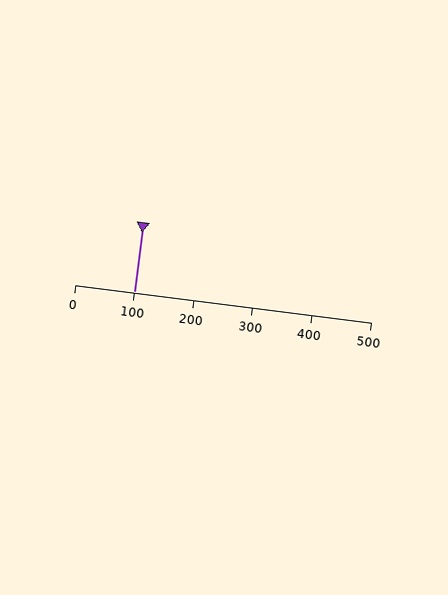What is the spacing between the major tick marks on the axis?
The major ticks are spaced 100 apart.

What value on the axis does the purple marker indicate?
The marker indicates approximately 100.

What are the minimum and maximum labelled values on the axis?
The axis runs from 0 to 500.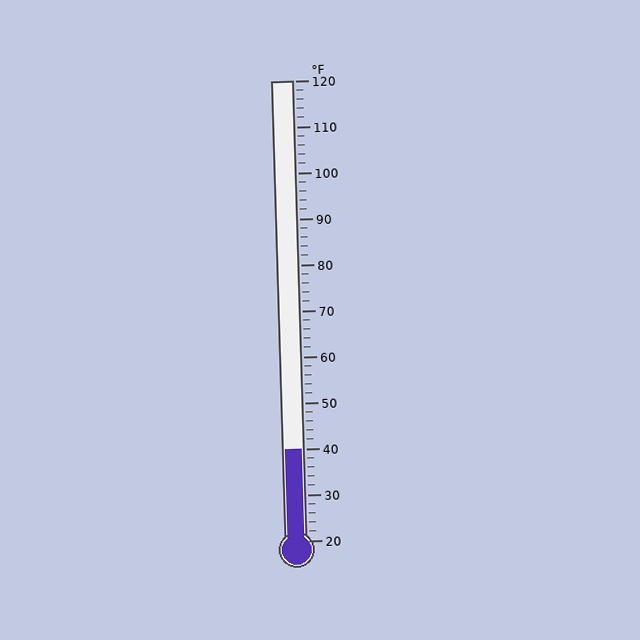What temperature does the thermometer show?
The thermometer shows approximately 40°F.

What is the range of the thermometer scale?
The thermometer scale ranges from 20°F to 120°F.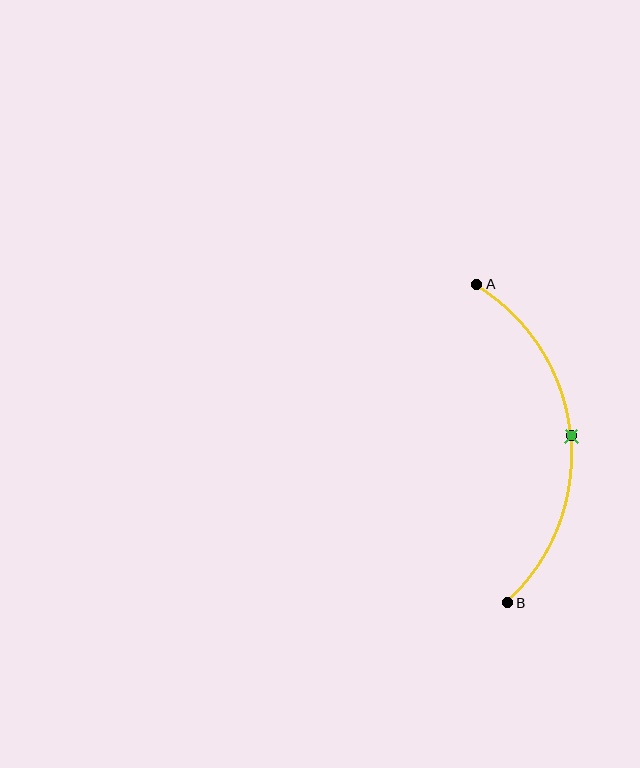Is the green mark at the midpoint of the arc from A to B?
Yes. The green mark lies on the arc at equal arc-length from both A and B — it is the arc midpoint.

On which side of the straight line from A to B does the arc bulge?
The arc bulges to the right of the straight line connecting A and B.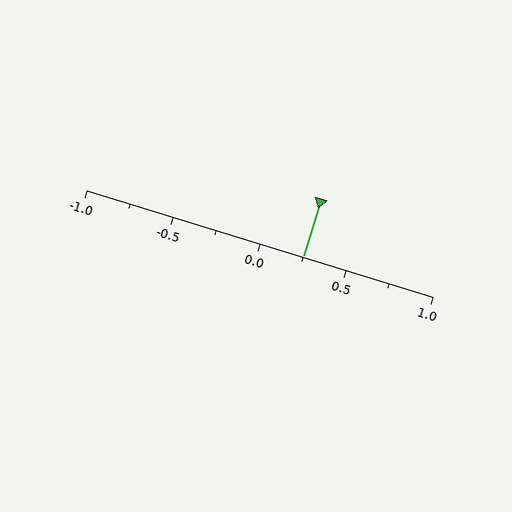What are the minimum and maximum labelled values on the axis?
The axis runs from -1.0 to 1.0.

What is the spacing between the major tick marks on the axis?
The major ticks are spaced 0.5 apart.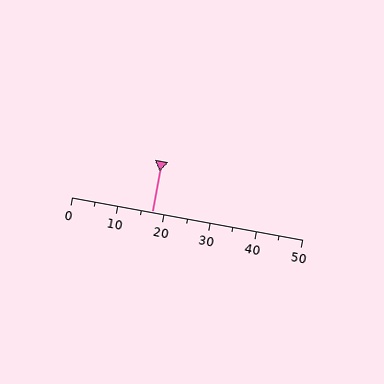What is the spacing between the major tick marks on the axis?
The major ticks are spaced 10 apart.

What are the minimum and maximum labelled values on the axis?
The axis runs from 0 to 50.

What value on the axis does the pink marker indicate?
The marker indicates approximately 17.5.